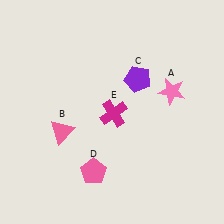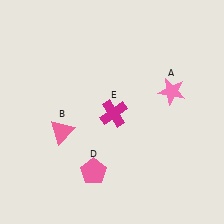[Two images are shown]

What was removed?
The purple pentagon (C) was removed in Image 2.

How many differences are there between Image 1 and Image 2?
There is 1 difference between the two images.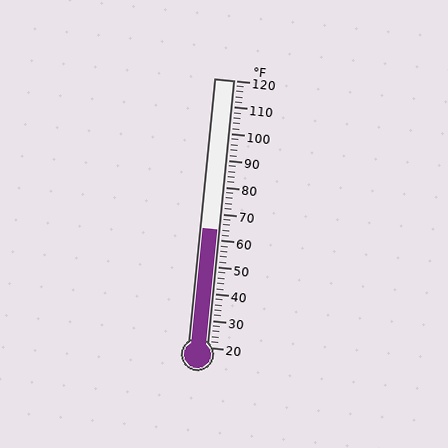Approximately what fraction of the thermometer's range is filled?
The thermometer is filled to approximately 45% of its range.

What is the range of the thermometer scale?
The thermometer scale ranges from 20°F to 120°F.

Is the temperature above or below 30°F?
The temperature is above 30°F.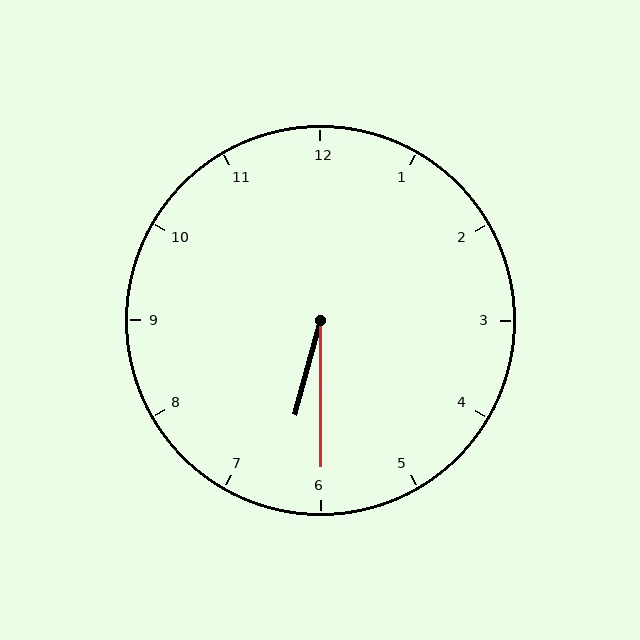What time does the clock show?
6:30.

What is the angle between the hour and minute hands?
Approximately 15 degrees.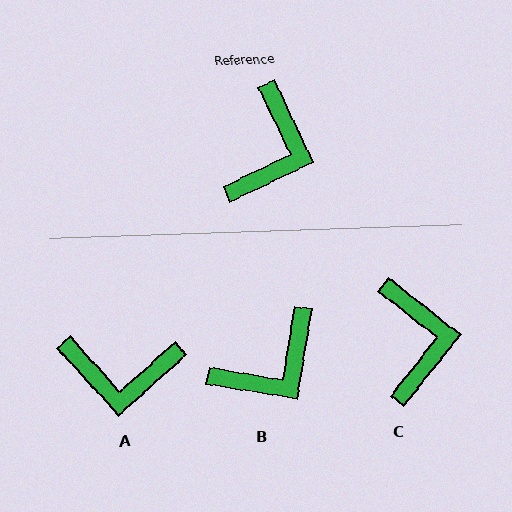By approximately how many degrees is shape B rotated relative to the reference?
Approximately 34 degrees clockwise.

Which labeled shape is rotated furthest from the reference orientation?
A, about 73 degrees away.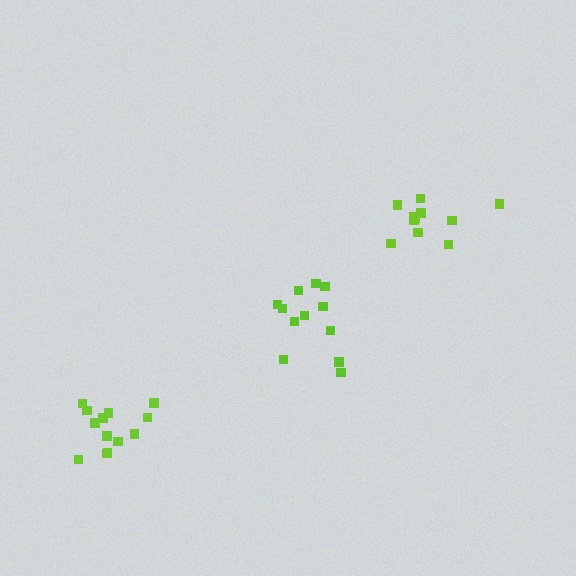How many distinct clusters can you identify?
There are 3 distinct clusters.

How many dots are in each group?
Group 1: 13 dots, Group 2: 12 dots, Group 3: 11 dots (36 total).